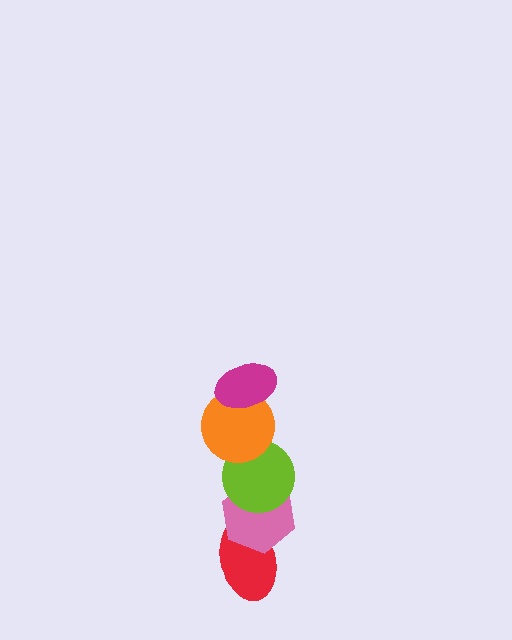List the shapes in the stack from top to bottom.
From top to bottom: the magenta ellipse, the orange circle, the lime circle, the pink hexagon, the red ellipse.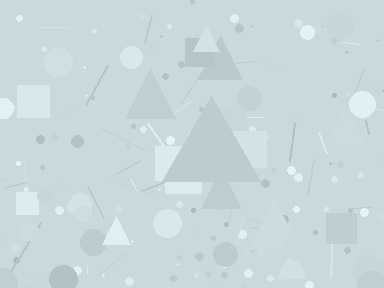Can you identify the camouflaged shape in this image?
The camouflaged shape is a triangle.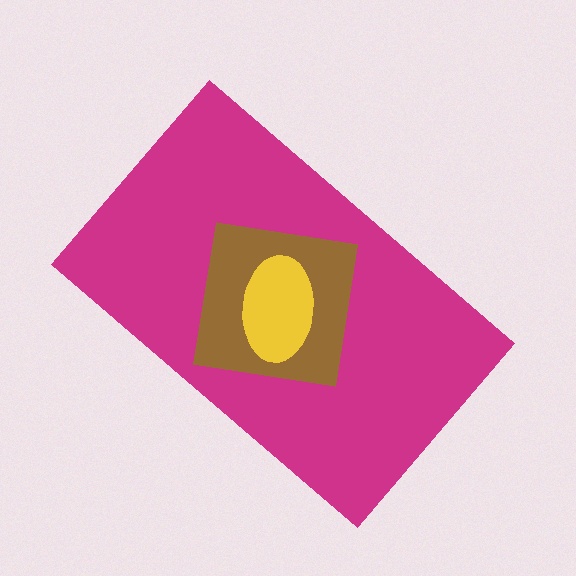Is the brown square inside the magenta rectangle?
Yes.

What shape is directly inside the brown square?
The yellow ellipse.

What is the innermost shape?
The yellow ellipse.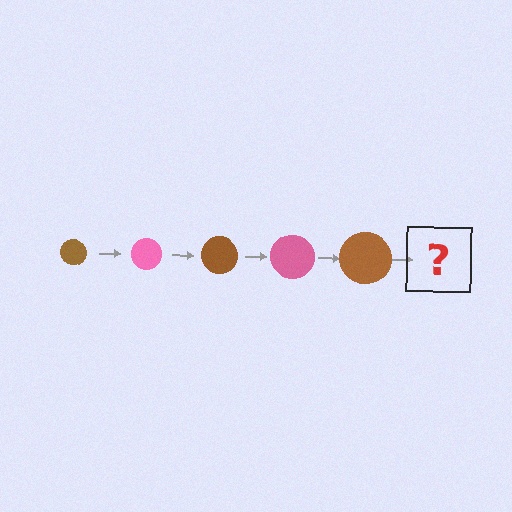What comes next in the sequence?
The next element should be a pink circle, larger than the previous one.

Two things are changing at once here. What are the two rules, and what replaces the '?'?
The two rules are that the circle grows larger each step and the color cycles through brown and pink. The '?' should be a pink circle, larger than the previous one.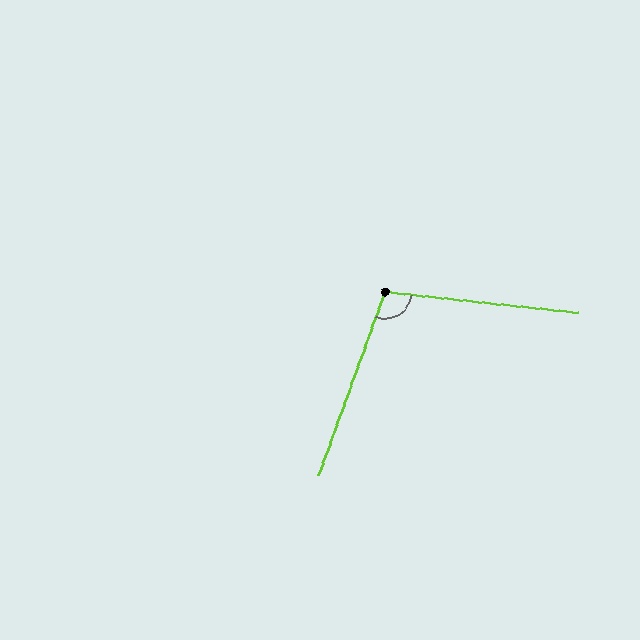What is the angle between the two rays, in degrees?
Approximately 104 degrees.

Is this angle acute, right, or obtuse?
It is obtuse.